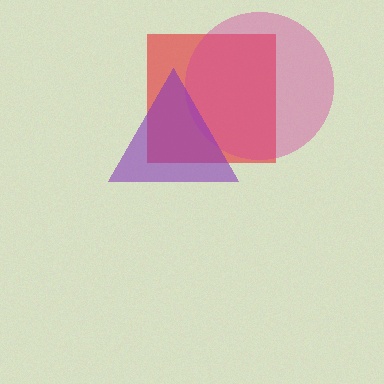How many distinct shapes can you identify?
There are 3 distinct shapes: a red square, a magenta circle, a purple triangle.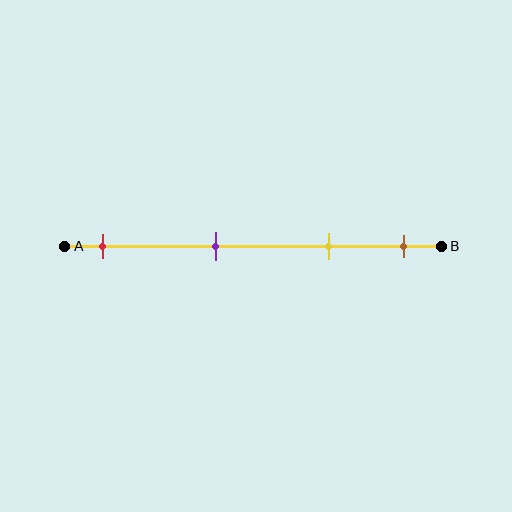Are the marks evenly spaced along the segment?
No, the marks are not evenly spaced.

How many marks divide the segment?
There are 4 marks dividing the segment.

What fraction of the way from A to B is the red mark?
The red mark is approximately 10% (0.1) of the way from A to B.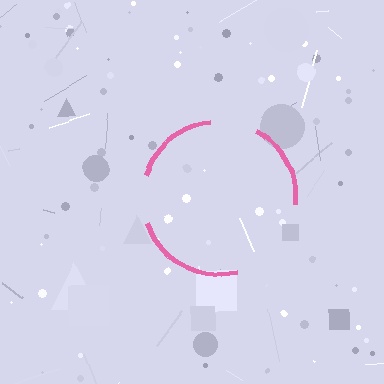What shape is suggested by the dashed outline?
The dashed outline suggests a circle.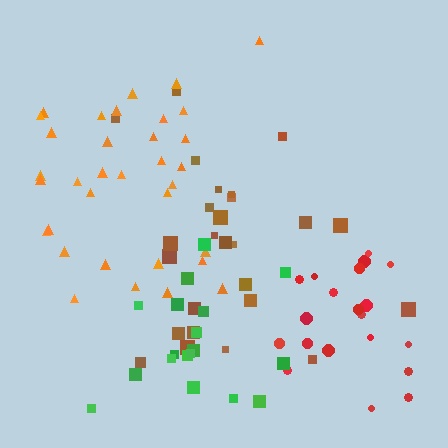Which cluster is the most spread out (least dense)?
Brown.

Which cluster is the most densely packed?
Red.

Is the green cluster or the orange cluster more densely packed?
Green.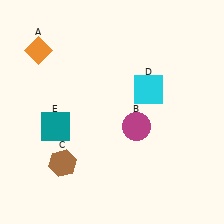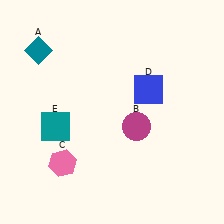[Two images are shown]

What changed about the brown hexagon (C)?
In Image 1, C is brown. In Image 2, it changed to pink.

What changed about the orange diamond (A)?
In Image 1, A is orange. In Image 2, it changed to teal.